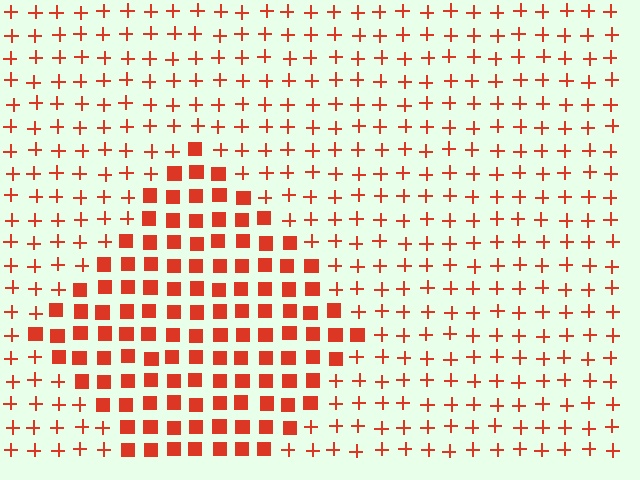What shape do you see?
I see a diamond.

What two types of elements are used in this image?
The image uses squares inside the diamond region and plus signs outside it.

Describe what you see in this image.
The image is filled with small red elements arranged in a uniform grid. A diamond-shaped region contains squares, while the surrounding area contains plus signs. The boundary is defined purely by the change in element shape.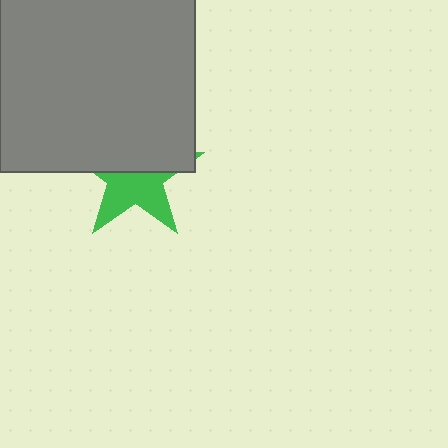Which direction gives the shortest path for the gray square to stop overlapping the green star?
Moving up gives the shortest separation.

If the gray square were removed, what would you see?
You would see the complete green star.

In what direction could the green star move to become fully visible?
The green star could move down. That would shift it out from behind the gray square entirely.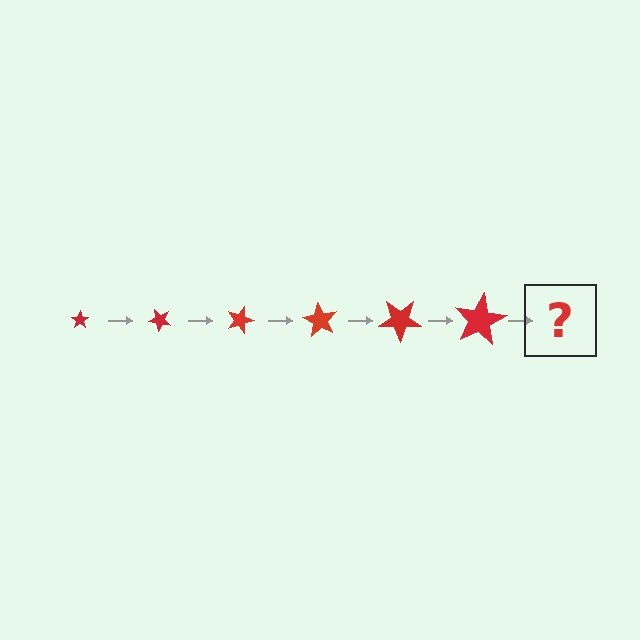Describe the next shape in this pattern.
It should be a star, larger than the previous one and rotated 270 degrees from the start.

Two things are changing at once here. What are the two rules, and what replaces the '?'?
The two rules are that the star grows larger each step and it rotates 45 degrees each step. The '?' should be a star, larger than the previous one and rotated 270 degrees from the start.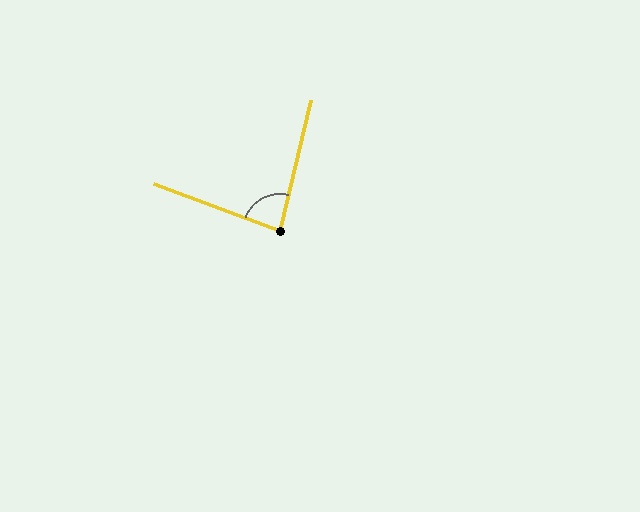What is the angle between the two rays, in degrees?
Approximately 83 degrees.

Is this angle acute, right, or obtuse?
It is acute.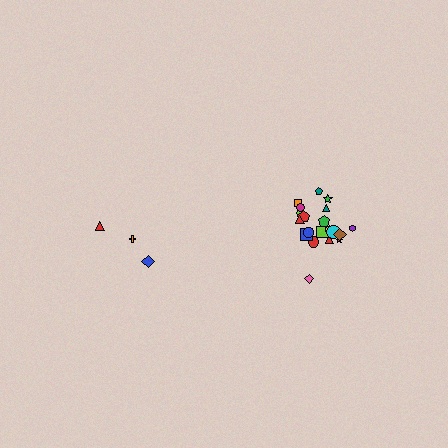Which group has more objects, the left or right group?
The right group.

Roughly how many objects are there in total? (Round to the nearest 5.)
Roughly 25 objects in total.